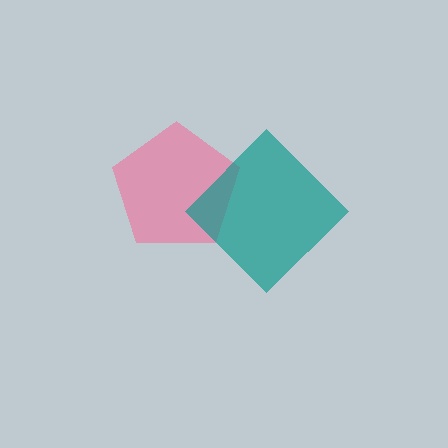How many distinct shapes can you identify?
There are 2 distinct shapes: a pink pentagon, a teal diamond.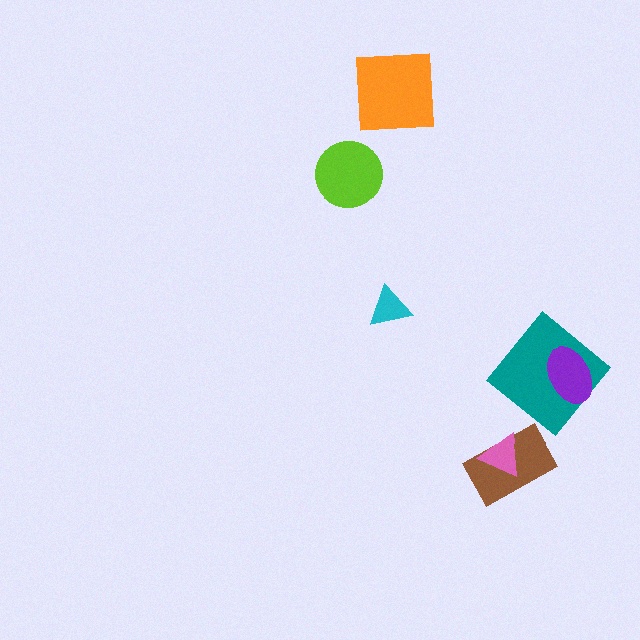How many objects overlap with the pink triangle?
1 object overlaps with the pink triangle.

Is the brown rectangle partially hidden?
Yes, it is partially covered by another shape.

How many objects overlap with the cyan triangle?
0 objects overlap with the cyan triangle.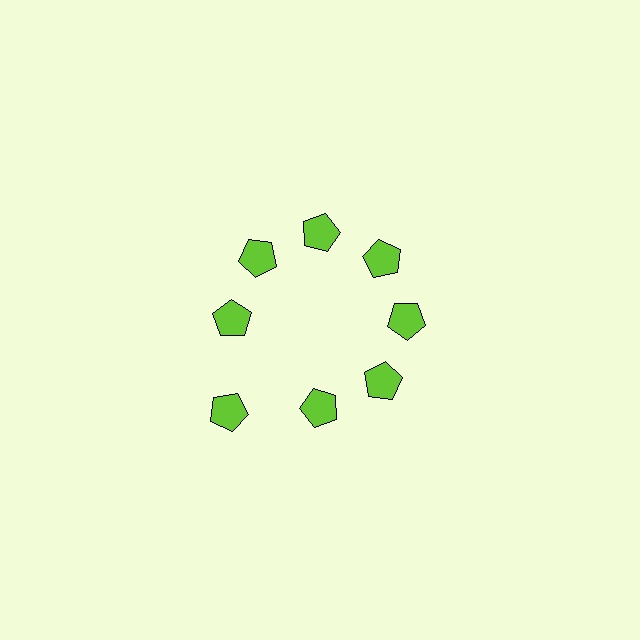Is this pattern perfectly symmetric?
No. The 8 lime pentagons are arranged in a ring, but one element near the 8 o'clock position is pushed outward from the center, breaking the 8-fold rotational symmetry.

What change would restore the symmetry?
The symmetry would be restored by moving it inward, back onto the ring so that all 8 pentagons sit at equal angles and equal distance from the center.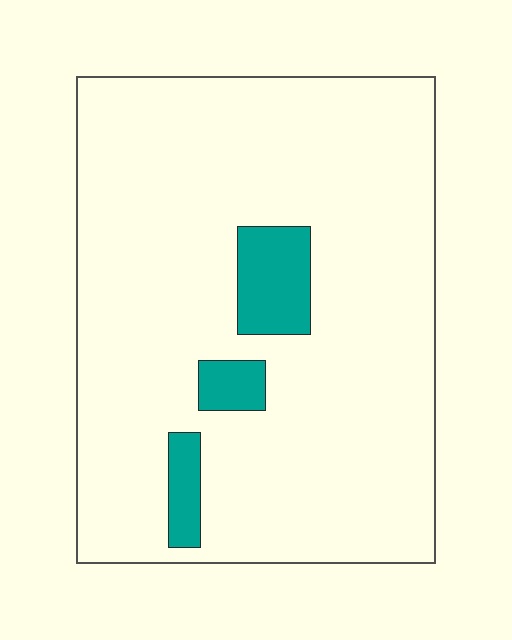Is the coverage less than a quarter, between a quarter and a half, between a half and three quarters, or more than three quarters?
Less than a quarter.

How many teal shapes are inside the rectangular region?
3.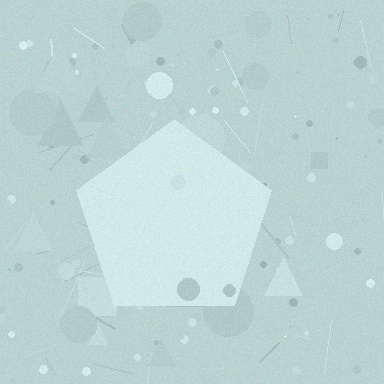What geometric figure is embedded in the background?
A pentagon is embedded in the background.